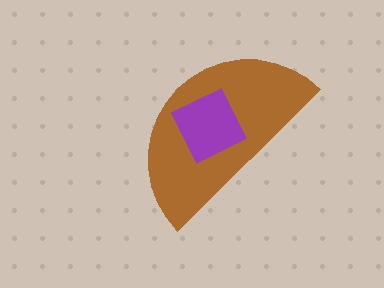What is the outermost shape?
The brown semicircle.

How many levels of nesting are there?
2.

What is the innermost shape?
The purple square.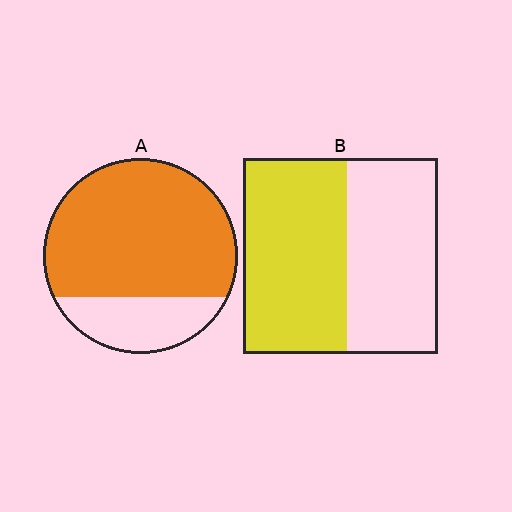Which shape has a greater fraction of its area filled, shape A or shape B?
Shape A.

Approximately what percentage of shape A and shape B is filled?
A is approximately 75% and B is approximately 55%.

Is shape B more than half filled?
Roughly half.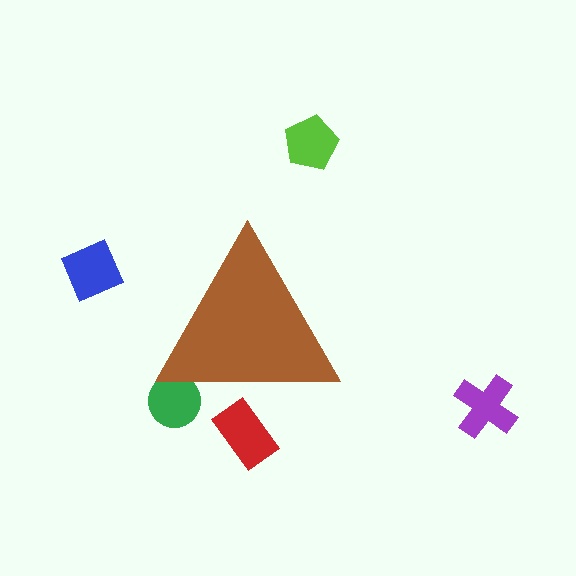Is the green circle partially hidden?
Yes, the green circle is partially hidden behind the brown triangle.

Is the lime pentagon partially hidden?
No, the lime pentagon is fully visible.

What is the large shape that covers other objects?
A brown triangle.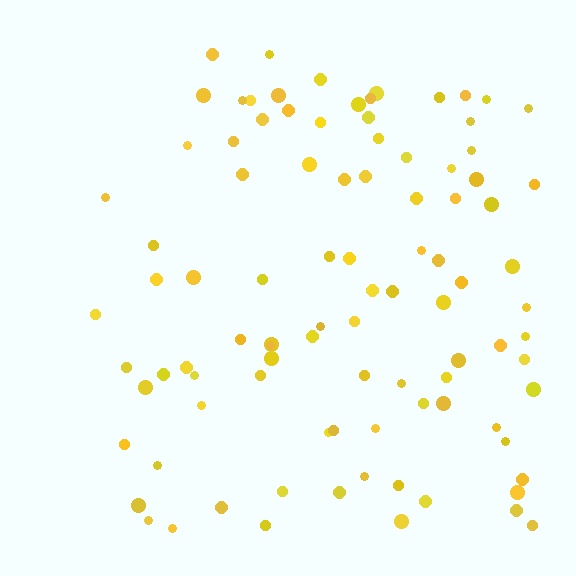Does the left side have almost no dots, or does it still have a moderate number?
Still a moderate number, just noticeably fewer than the right.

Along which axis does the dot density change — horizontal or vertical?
Horizontal.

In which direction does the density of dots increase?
From left to right, with the right side densest.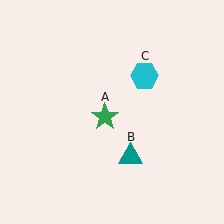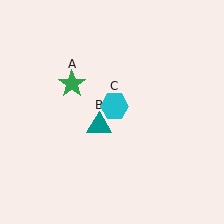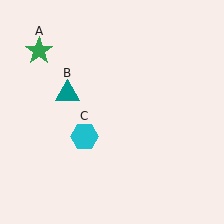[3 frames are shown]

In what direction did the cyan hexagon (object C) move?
The cyan hexagon (object C) moved down and to the left.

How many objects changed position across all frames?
3 objects changed position: green star (object A), teal triangle (object B), cyan hexagon (object C).